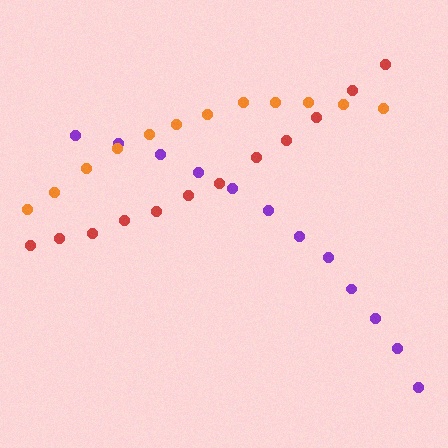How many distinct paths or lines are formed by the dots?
There are 3 distinct paths.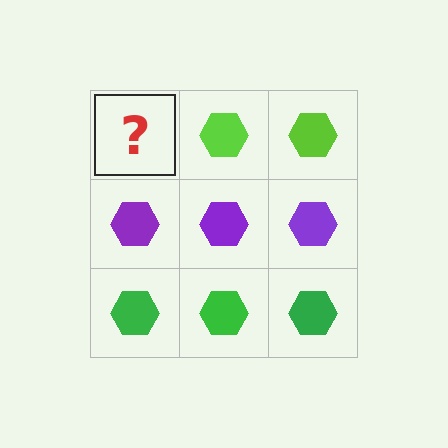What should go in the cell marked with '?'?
The missing cell should contain a lime hexagon.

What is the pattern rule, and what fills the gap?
The rule is that each row has a consistent color. The gap should be filled with a lime hexagon.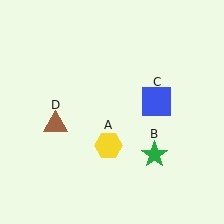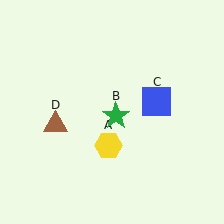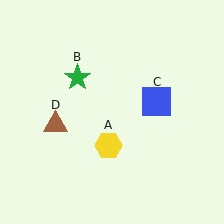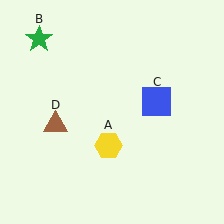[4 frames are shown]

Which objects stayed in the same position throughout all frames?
Yellow hexagon (object A) and blue square (object C) and brown triangle (object D) remained stationary.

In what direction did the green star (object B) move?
The green star (object B) moved up and to the left.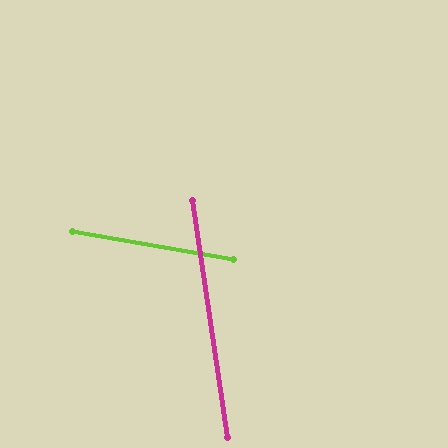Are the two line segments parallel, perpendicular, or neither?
Neither parallel nor perpendicular — they differ by about 72°.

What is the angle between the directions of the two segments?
Approximately 72 degrees.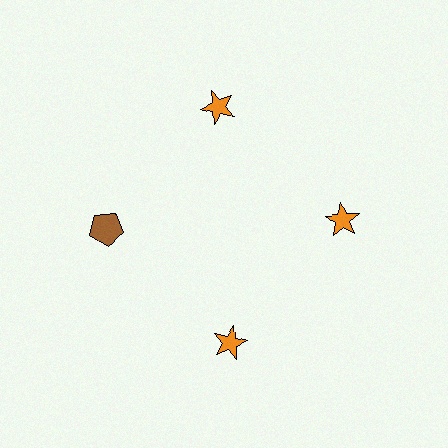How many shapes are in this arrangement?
There are 4 shapes arranged in a ring pattern.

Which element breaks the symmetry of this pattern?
The brown pentagon at roughly the 9 o'clock position breaks the symmetry. All other shapes are orange stars.